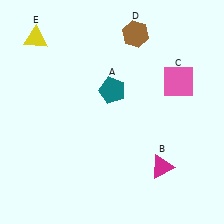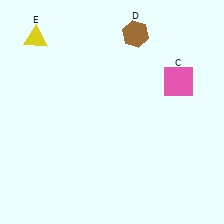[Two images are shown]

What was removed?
The magenta triangle (B), the teal pentagon (A) were removed in Image 2.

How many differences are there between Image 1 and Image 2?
There are 2 differences between the two images.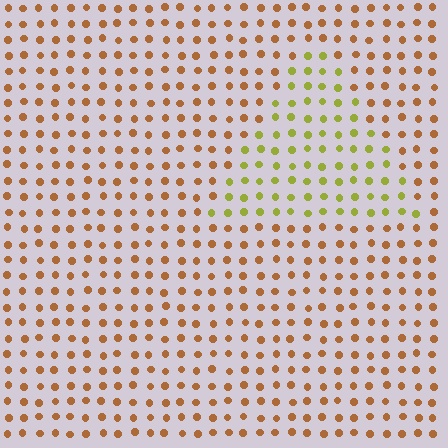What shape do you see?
I see a triangle.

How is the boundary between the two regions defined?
The boundary is defined purely by a slight shift in hue (about 46 degrees). Spacing, size, and orientation are identical on both sides.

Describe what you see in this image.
The image is filled with small brown elements in a uniform arrangement. A triangle-shaped region is visible where the elements are tinted to a slightly different hue, forming a subtle color boundary.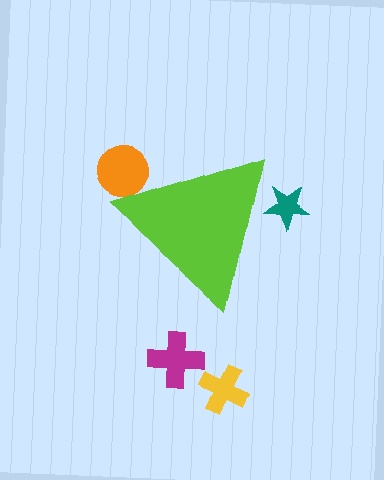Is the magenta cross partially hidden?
No, the magenta cross is fully visible.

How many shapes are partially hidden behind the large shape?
2 shapes are partially hidden.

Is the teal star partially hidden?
Yes, the teal star is partially hidden behind the lime triangle.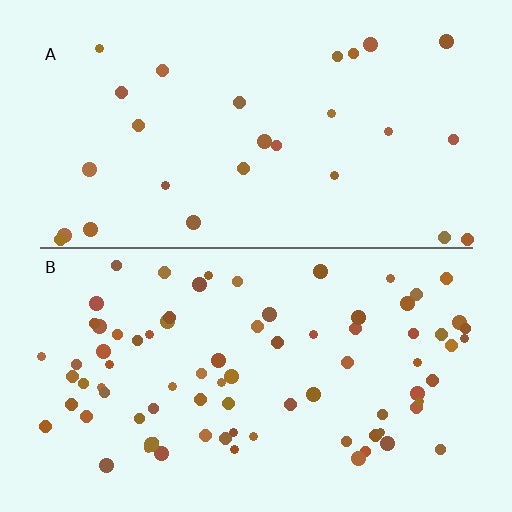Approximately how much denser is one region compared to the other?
Approximately 2.9× — region B over region A.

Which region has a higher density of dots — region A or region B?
B (the bottom).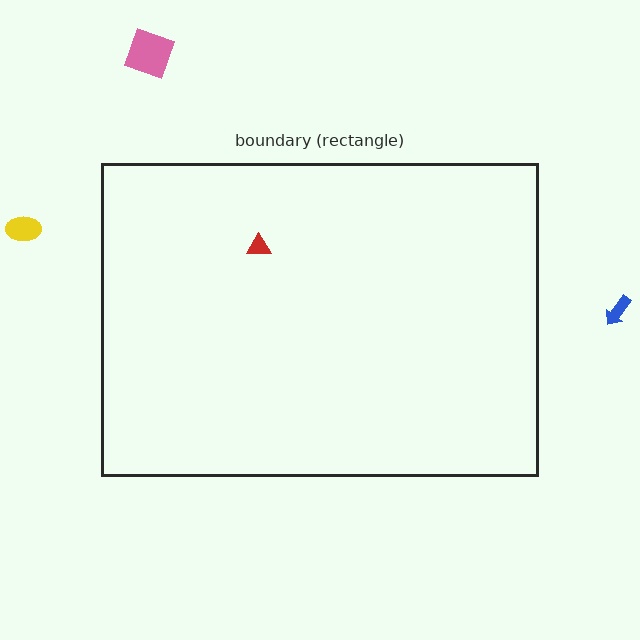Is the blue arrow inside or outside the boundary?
Outside.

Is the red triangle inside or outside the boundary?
Inside.